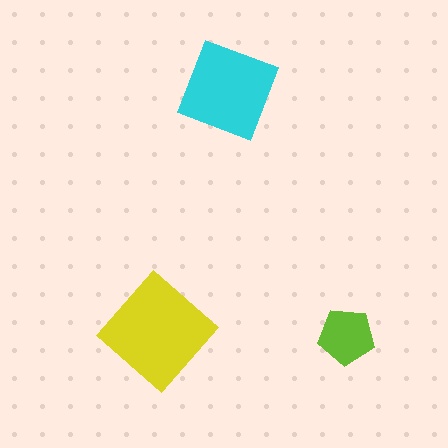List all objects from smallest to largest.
The lime pentagon, the cyan diamond, the yellow diamond.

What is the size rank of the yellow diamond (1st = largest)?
1st.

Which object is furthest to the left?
The yellow diamond is leftmost.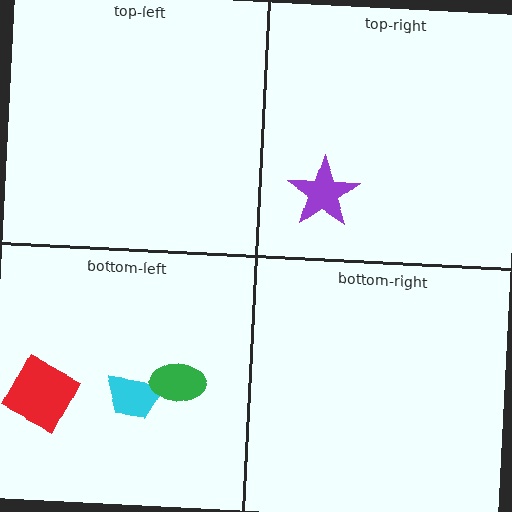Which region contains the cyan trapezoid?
The bottom-left region.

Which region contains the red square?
The bottom-left region.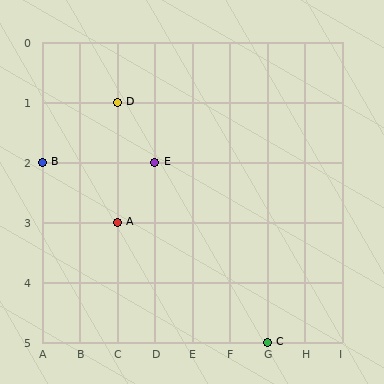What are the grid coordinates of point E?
Point E is at grid coordinates (D, 2).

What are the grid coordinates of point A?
Point A is at grid coordinates (C, 3).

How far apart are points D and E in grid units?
Points D and E are 1 column and 1 row apart (about 1.4 grid units diagonally).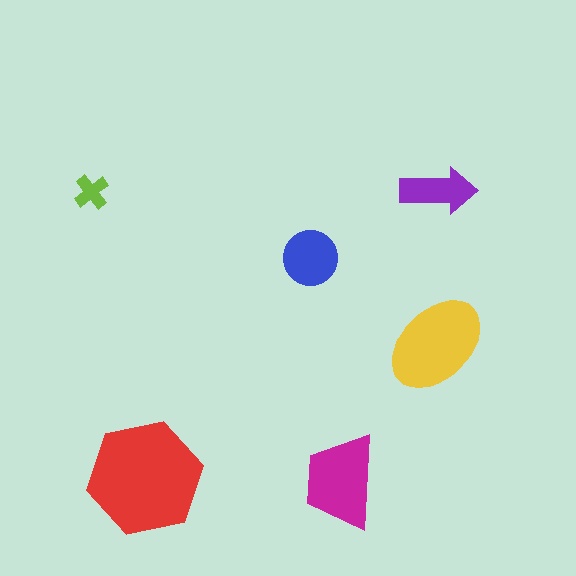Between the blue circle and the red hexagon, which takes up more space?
The red hexagon.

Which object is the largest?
The red hexagon.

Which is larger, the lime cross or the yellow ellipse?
The yellow ellipse.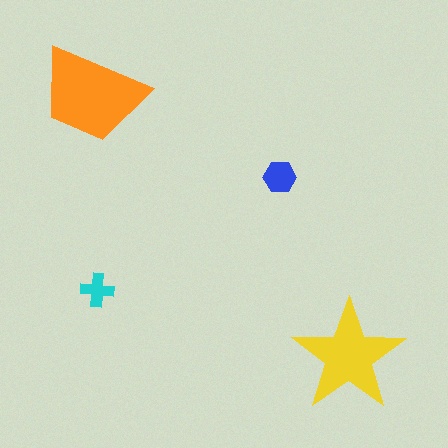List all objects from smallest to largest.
The cyan cross, the blue hexagon, the yellow star, the orange trapezoid.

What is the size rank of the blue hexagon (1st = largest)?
3rd.